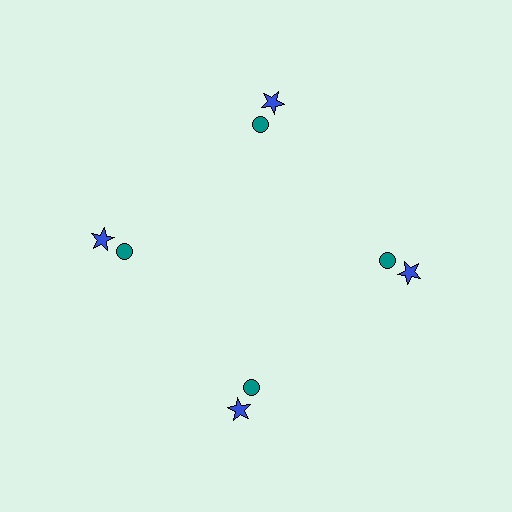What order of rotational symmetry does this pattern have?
This pattern has 4-fold rotational symmetry.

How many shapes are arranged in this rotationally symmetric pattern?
There are 8 shapes, arranged in 4 groups of 2.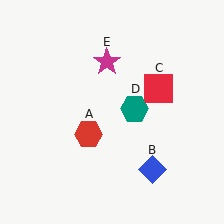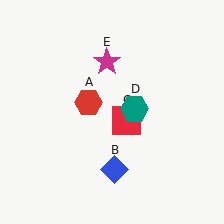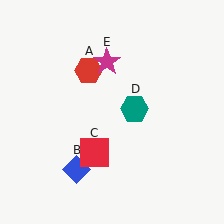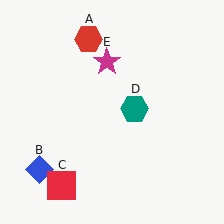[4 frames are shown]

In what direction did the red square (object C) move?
The red square (object C) moved down and to the left.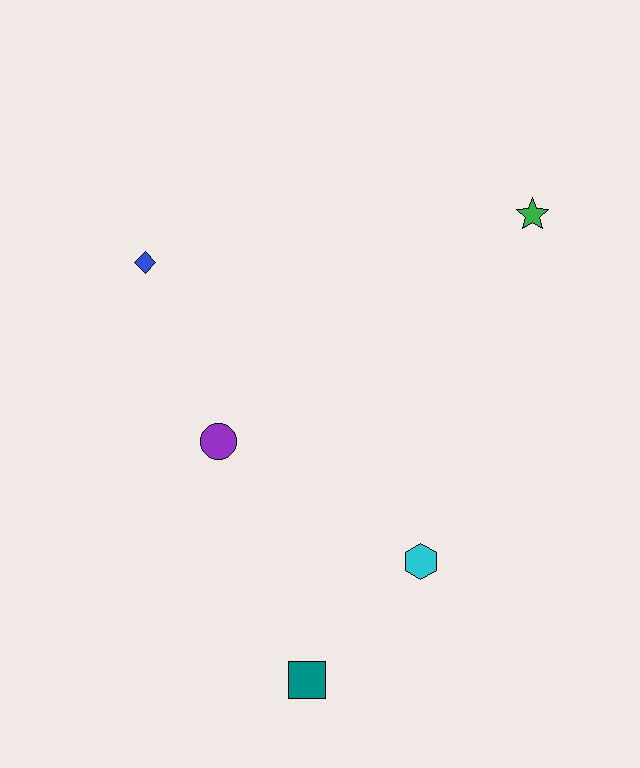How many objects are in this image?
There are 5 objects.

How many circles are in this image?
There is 1 circle.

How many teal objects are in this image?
There is 1 teal object.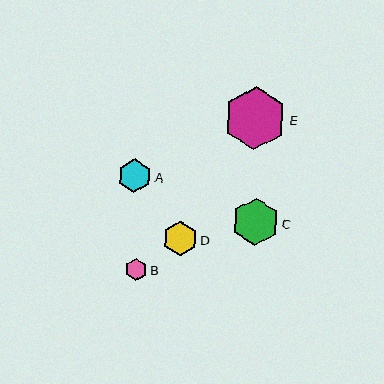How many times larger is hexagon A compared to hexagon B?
Hexagon A is approximately 1.5 times the size of hexagon B.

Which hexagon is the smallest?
Hexagon B is the smallest with a size of approximately 22 pixels.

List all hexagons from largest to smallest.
From largest to smallest: E, C, D, A, B.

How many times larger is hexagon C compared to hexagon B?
Hexagon C is approximately 2.1 times the size of hexagon B.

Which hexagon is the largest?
Hexagon E is the largest with a size of approximately 63 pixels.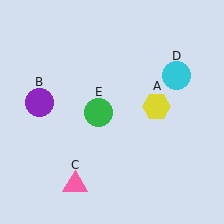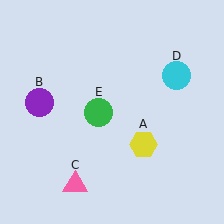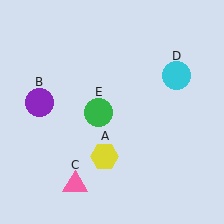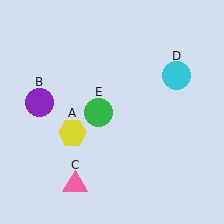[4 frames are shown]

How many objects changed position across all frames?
1 object changed position: yellow hexagon (object A).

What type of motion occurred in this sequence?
The yellow hexagon (object A) rotated clockwise around the center of the scene.